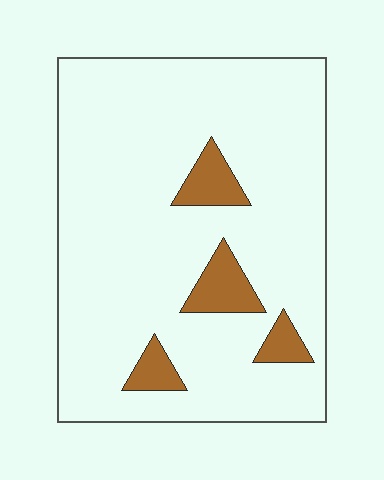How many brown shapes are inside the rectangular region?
4.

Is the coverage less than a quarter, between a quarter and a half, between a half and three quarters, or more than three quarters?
Less than a quarter.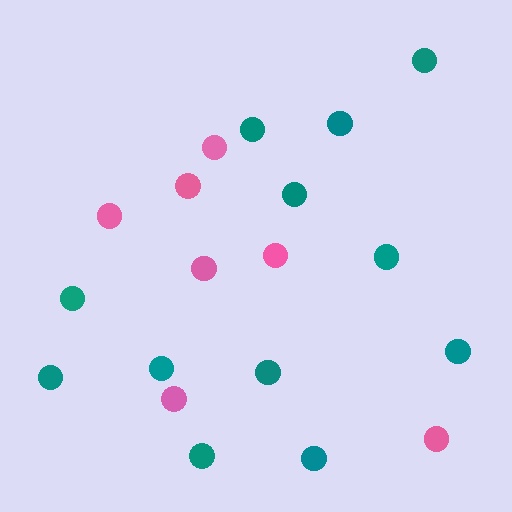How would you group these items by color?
There are 2 groups: one group of pink circles (7) and one group of teal circles (12).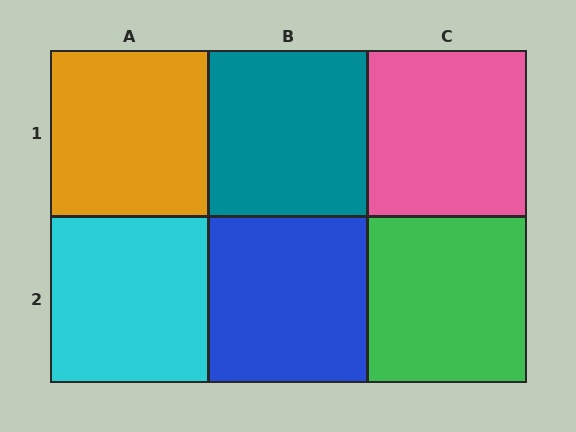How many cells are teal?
1 cell is teal.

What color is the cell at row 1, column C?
Pink.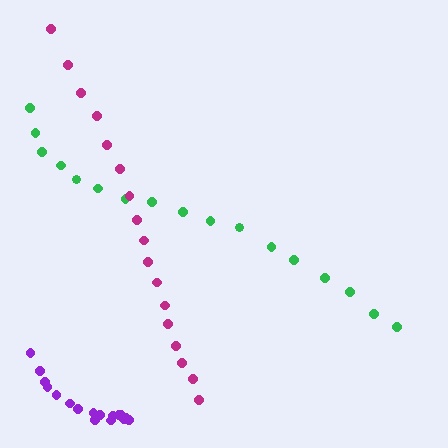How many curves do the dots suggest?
There are 3 distinct paths.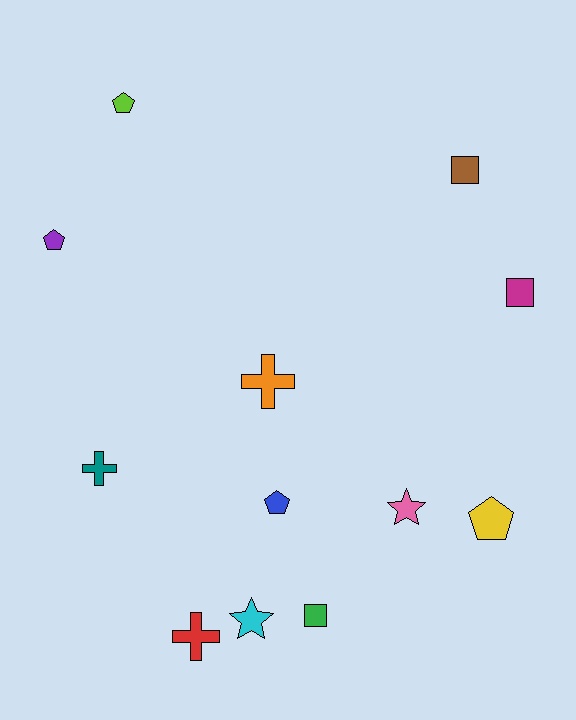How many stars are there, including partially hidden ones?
There are 2 stars.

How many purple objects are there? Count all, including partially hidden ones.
There is 1 purple object.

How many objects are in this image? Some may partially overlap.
There are 12 objects.